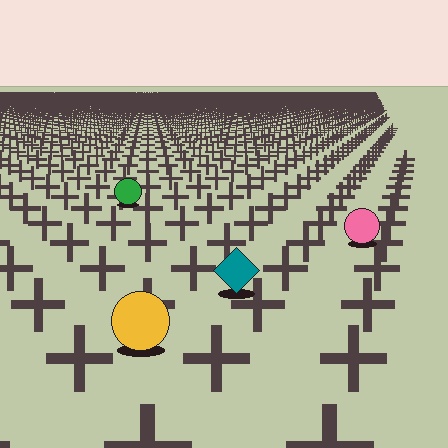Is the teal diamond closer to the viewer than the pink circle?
Yes. The teal diamond is closer — you can tell from the texture gradient: the ground texture is coarser near it.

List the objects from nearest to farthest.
From nearest to farthest: the yellow circle, the teal diamond, the pink circle, the green circle.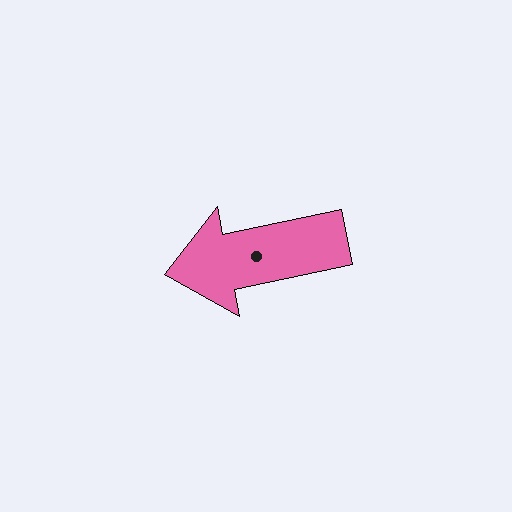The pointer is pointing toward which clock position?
Roughly 9 o'clock.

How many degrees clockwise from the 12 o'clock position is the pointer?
Approximately 258 degrees.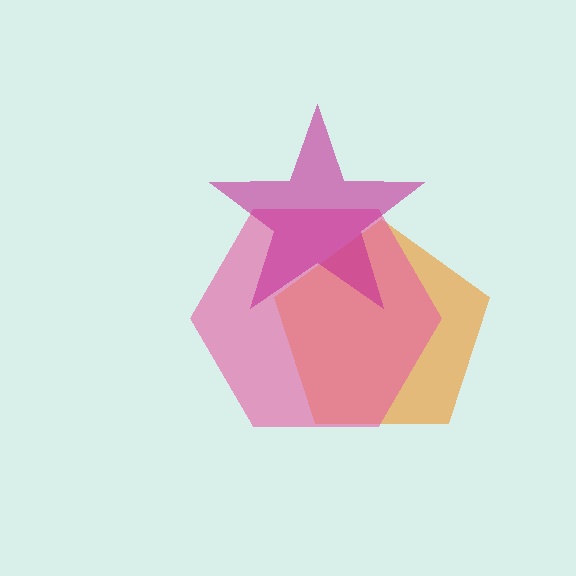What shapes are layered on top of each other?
The layered shapes are: an orange pentagon, a pink hexagon, a magenta star.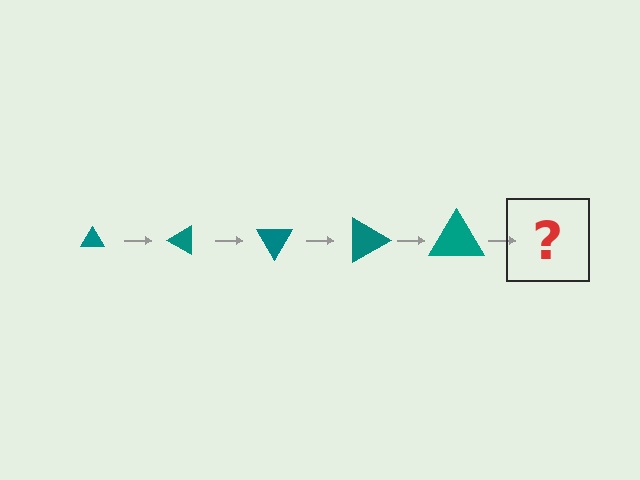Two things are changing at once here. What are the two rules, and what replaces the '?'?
The two rules are that the triangle grows larger each step and it rotates 30 degrees each step. The '?' should be a triangle, larger than the previous one and rotated 150 degrees from the start.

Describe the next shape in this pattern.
It should be a triangle, larger than the previous one and rotated 150 degrees from the start.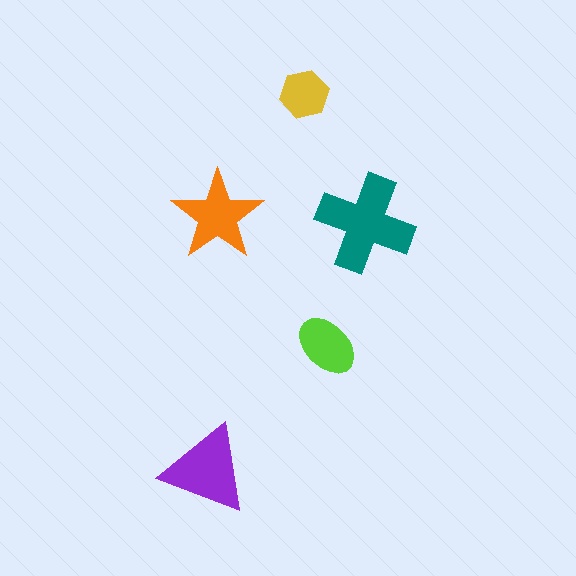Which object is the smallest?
The yellow hexagon.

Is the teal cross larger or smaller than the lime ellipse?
Larger.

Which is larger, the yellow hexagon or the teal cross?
The teal cross.